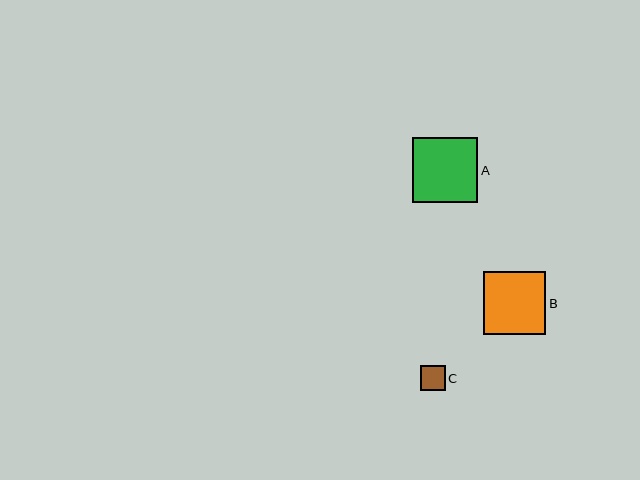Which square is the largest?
Square A is the largest with a size of approximately 65 pixels.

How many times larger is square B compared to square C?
Square B is approximately 2.5 times the size of square C.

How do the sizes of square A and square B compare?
Square A and square B are approximately the same size.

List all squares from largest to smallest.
From largest to smallest: A, B, C.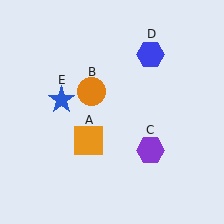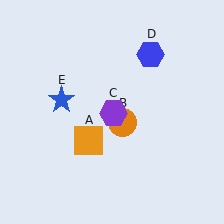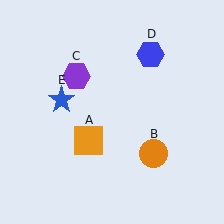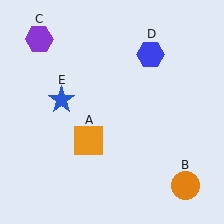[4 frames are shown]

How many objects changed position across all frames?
2 objects changed position: orange circle (object B), purple hexagon (object C).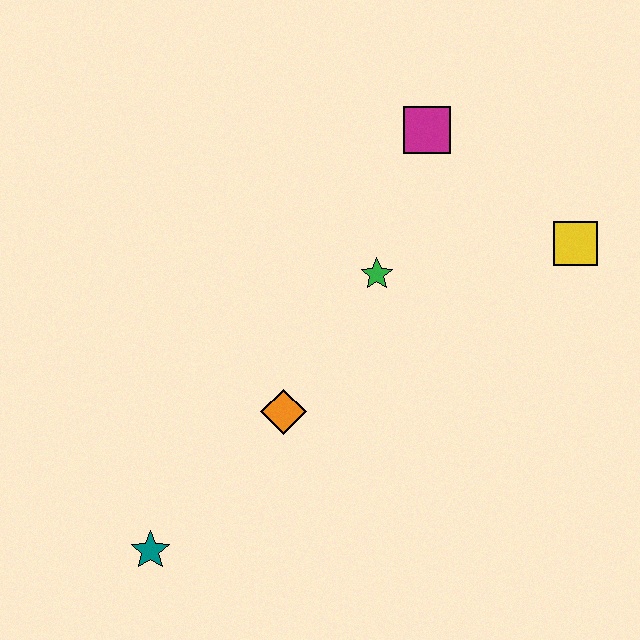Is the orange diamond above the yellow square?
No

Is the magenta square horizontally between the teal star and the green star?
No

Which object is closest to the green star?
The magenta square is closest to the green star.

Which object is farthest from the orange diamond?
The yellow square is farthest from the orange diamond.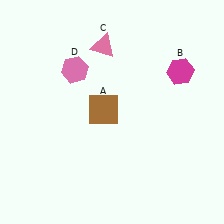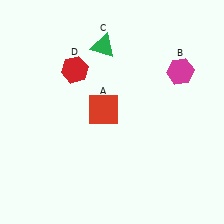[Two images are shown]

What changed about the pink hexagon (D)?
In Image 1, D is pink. In Image 2, it changed to red.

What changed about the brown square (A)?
In Image 1, A is brown. In Image 2, it changed to red.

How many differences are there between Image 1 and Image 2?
There are 3 differences between the two images.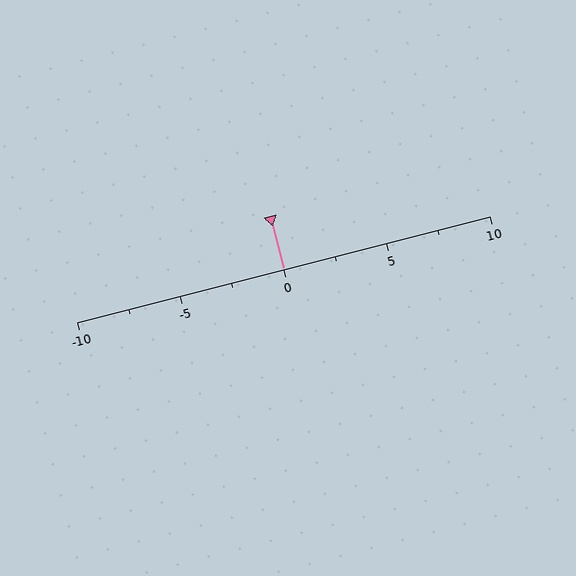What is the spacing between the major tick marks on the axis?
The major ticks are spaced 5 apart.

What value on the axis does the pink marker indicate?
The marker indicates approximately 0.